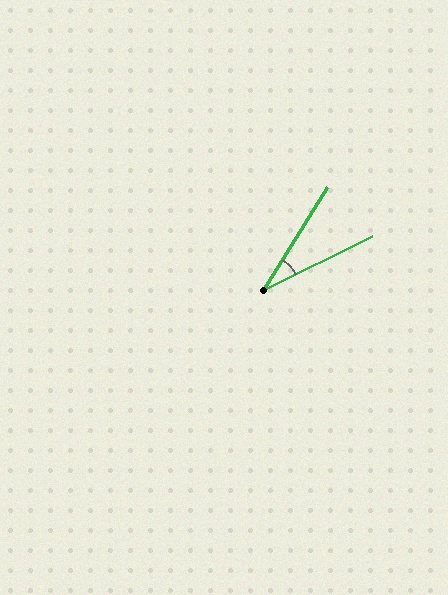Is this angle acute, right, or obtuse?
It is acute.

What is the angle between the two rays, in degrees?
Approximately 32 degrees.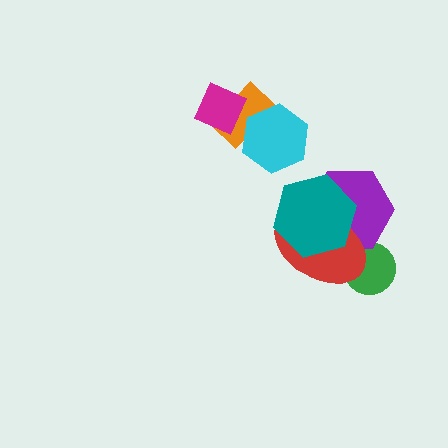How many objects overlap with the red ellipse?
3 objects overlap with the red ellipse.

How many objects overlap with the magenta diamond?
1 object overlaps with the magenta diamond.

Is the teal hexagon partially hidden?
No, no other shape covers it.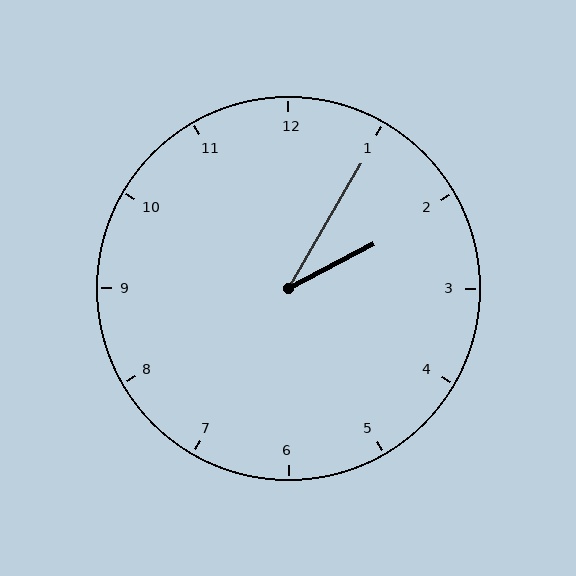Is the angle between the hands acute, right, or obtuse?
It is acute.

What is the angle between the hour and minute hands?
Approximately 32 degrees.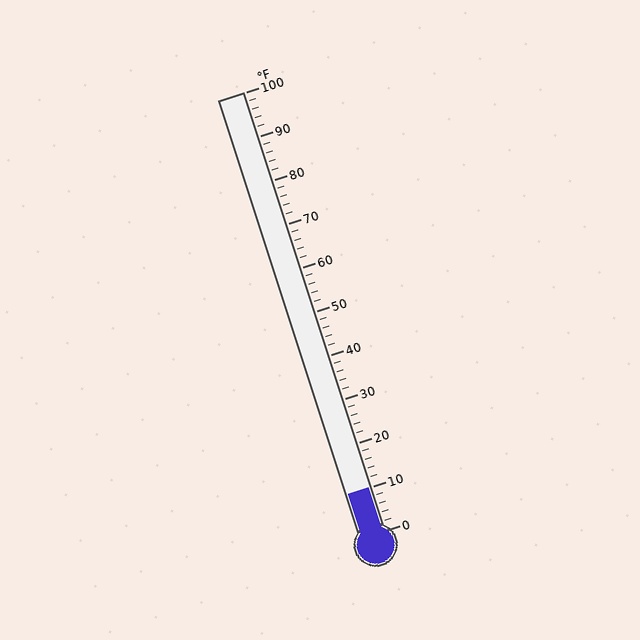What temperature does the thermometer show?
The thermometer shows approximately 10°F.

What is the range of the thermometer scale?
The thermometer scale ranges from 0°F to 100°F.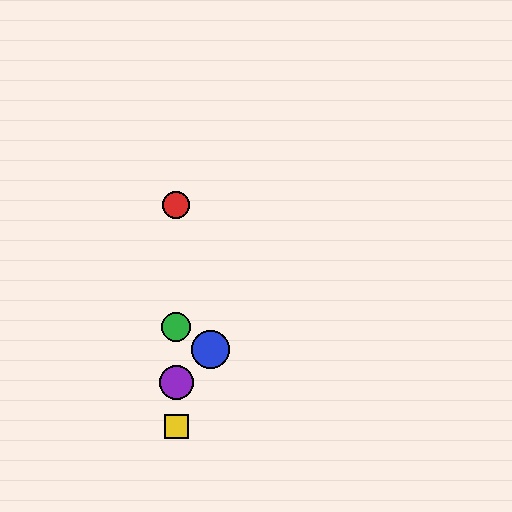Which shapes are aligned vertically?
The red circle, the green circle, the yellow square, the purple circle are aligned vertically.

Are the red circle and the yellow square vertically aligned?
Yes, both are at x≈176.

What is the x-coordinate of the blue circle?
The blue circle is at x≈211.